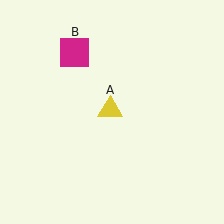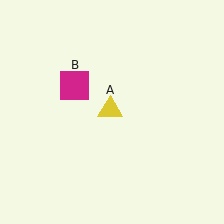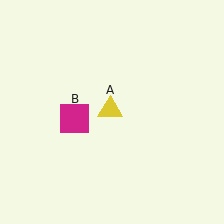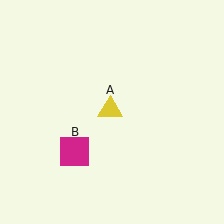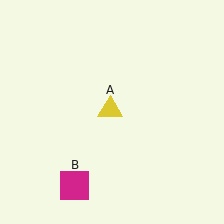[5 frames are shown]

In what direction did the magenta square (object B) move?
The magenta square (object B) moved down.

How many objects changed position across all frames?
1 object changed position: magenta square (object B).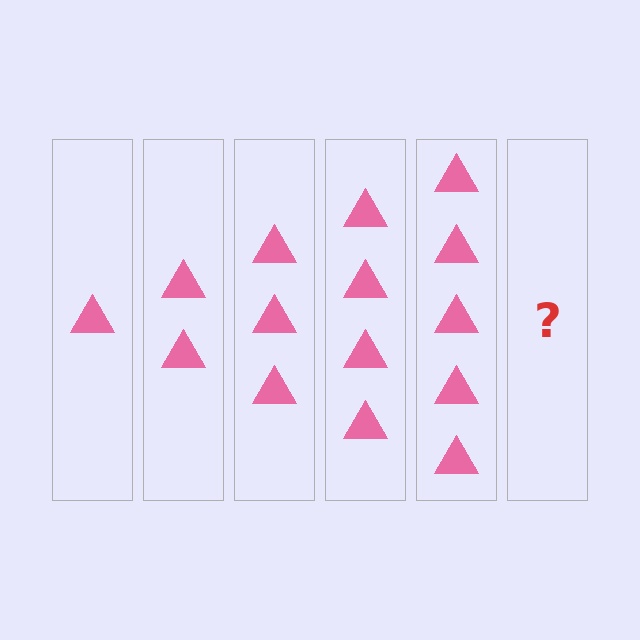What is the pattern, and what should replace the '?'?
The pattern is that each step adds one more triangle. The '?' should be 6 triangles.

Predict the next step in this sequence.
The next step is 6 triangles.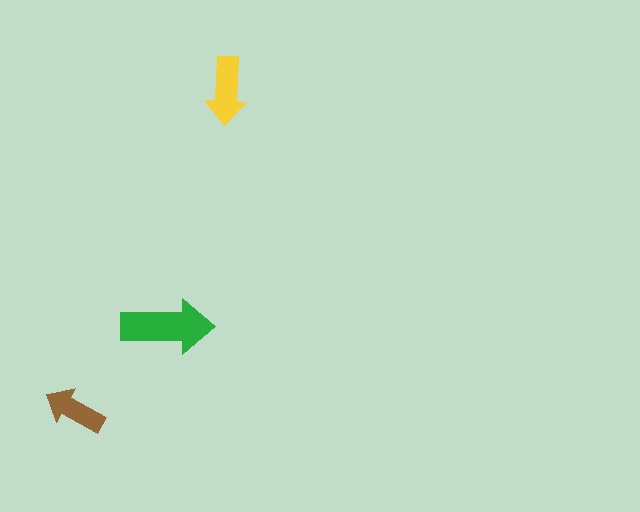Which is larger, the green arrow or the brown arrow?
The green one.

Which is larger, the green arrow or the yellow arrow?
The green one.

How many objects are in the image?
There are 3 objects in the image.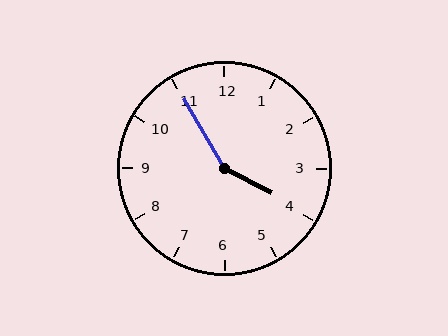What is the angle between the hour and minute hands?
Approximately 148 degrees.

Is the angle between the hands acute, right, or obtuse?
It is obtuse.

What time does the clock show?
3:55.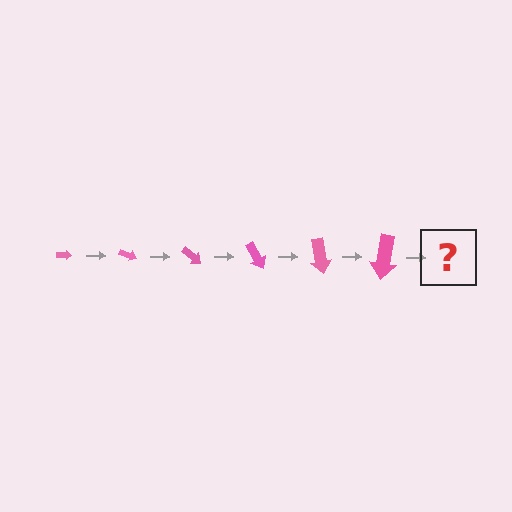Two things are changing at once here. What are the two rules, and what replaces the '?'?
The two rules are that the arrow grows larger each step and it rotates 20 degrees each step. The '?' should be an arrow, larger than the previous one and rotated 120 degrees from the start.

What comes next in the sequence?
The next element should be an arrow, larger than the previous one and rotated 120 degrees from the start.